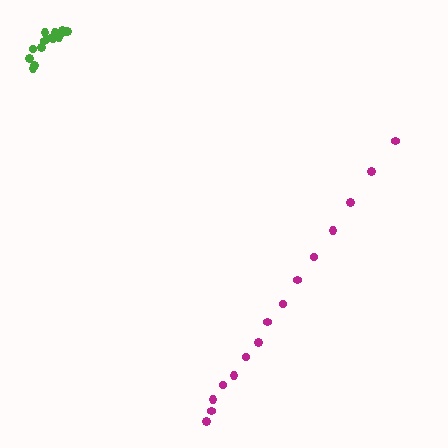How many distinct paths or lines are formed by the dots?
There are 2 distinct paths.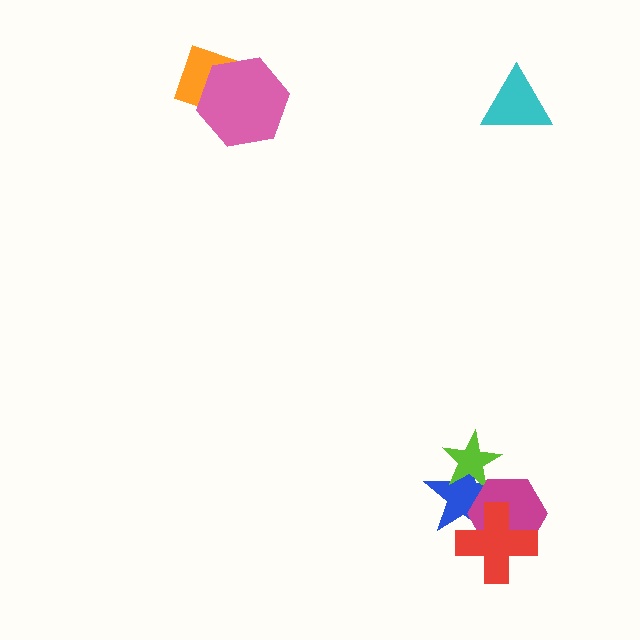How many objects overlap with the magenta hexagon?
3 objects overlap with the magenta hexagon.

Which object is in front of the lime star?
The magenta hexagon is in front of the lime star.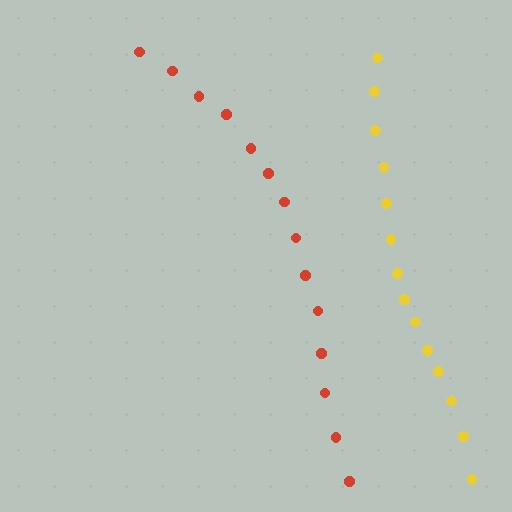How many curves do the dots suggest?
There are 2 distinct paths.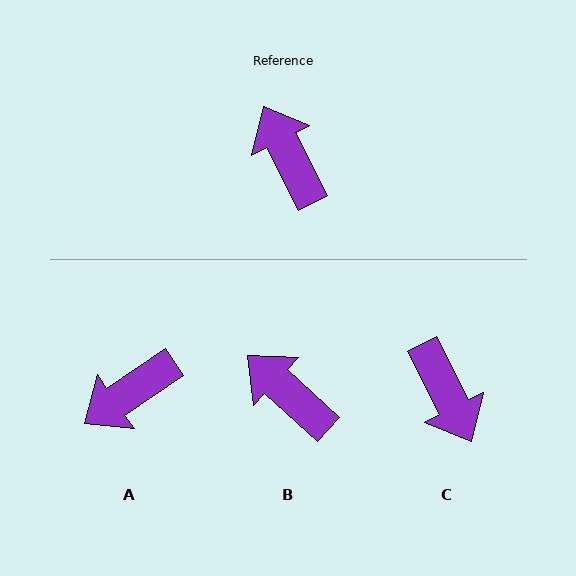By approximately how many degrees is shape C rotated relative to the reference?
Approximately 180 degrees counter-clockwise.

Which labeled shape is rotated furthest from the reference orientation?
C, about 180 degrees away.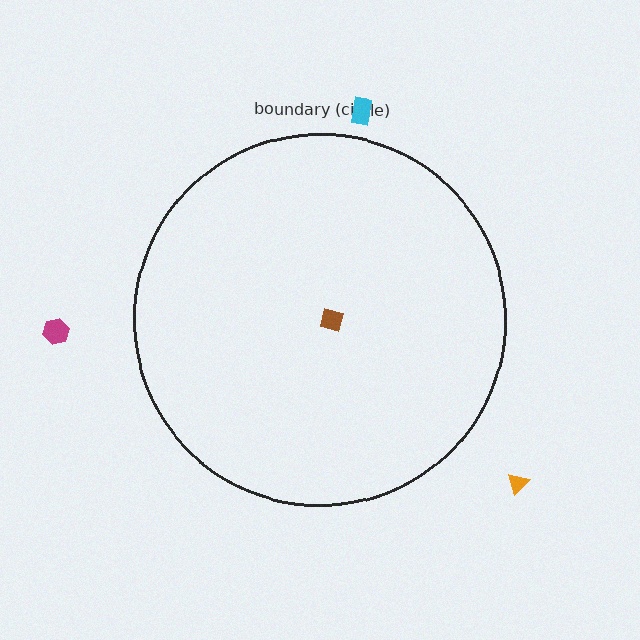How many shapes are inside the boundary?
1 inside, 3 outside.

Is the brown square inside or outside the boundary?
Inside.